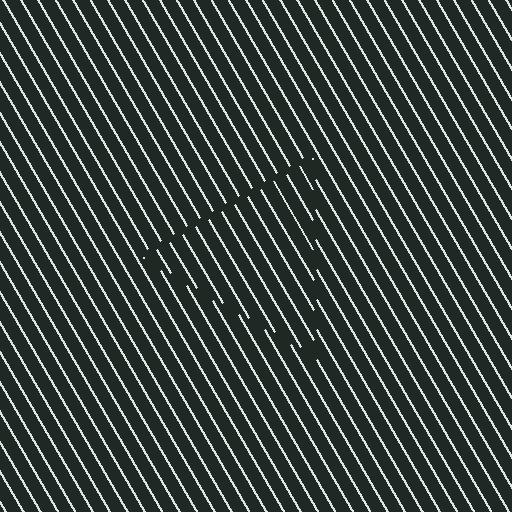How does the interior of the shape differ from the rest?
The interior of the shape contains the same grating, shifted by half a period — the contour is defined by the phase discontinuity where line-ends from the inner and outer gratings abut.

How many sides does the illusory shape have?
3 sides — the line-ends trace a triangle.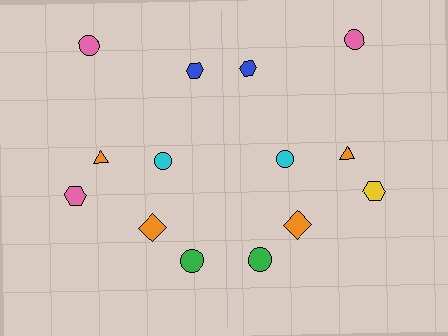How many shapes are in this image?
There are 14 shapes in this image.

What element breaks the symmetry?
The yellow hexagon on the right side breaks the symmetry — its mirror counterpart is pink.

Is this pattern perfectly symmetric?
No, the pattern is not perfectly symmetric. The yellow hexagon on the right side breaks the symmetry — its mirror counterpart is pink.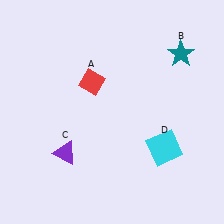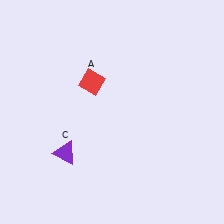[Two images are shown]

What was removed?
The teal star (B), the cyan square (D) were removed in Image 2.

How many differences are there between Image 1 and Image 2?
There are 2 differences between the two images.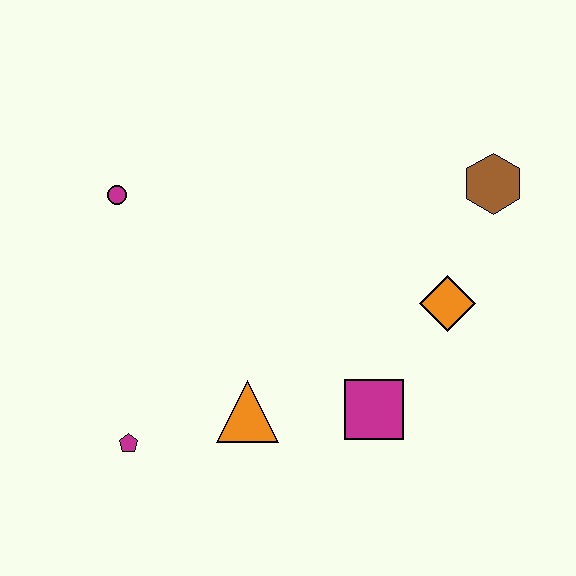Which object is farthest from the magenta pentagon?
The brown hexagon is farthest from the magenta pentagon.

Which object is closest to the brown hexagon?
The orange diamond is closest to the brown hexagon.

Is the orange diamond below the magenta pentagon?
No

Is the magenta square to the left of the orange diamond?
Yes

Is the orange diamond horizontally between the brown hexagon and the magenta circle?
Yes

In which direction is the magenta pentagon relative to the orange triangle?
The magenta pentagon is to the left of the orange triangle.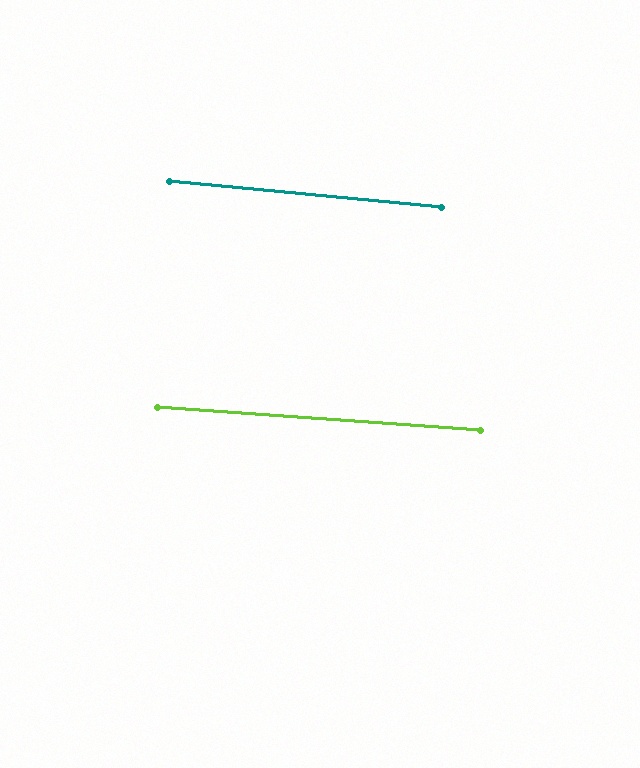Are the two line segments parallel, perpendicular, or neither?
Parallel — their directions differ by only 1.3°.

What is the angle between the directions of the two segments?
Approximately 1 degree.